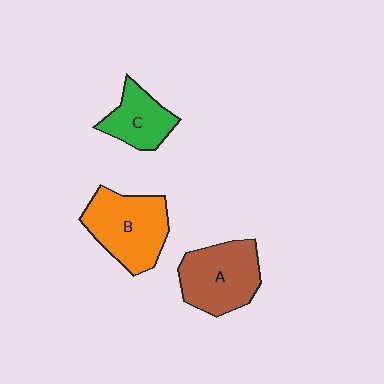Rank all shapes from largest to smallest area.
From largest to smallest: B (orange), A (brown), C (green).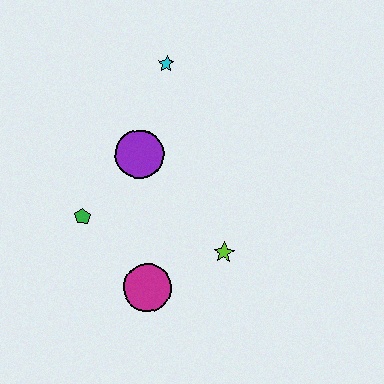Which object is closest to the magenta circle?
The lime star is closest to the magenta circle.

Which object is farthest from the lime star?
The cyan star is farthest from the lime star.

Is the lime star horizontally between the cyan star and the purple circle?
No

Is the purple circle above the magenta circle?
Yes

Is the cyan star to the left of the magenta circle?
No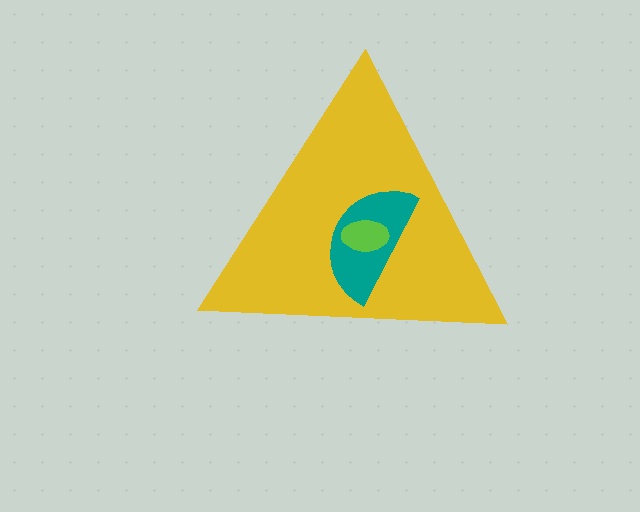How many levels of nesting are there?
3.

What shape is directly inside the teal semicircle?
The lime ellipse.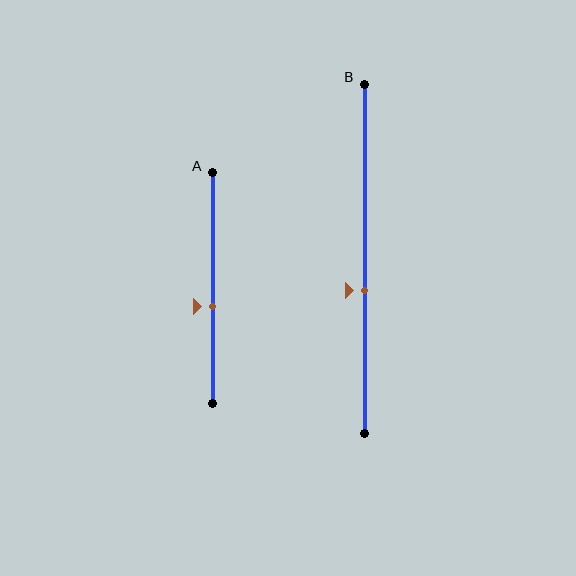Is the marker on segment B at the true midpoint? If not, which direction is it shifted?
No, the marker on segment B is shifted downward by about 9% of the segment length.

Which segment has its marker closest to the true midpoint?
Segment A has its marker closest to the true midpoint.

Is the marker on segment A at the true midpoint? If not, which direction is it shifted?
No, the marker on segment A is shifted downward by about 8% of the segment length.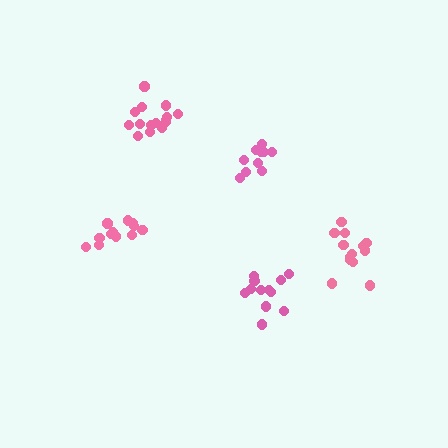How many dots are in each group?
Group 1: 13 dots, Group 2: 12 dots, Group 3: 12 dots, Group 4: 16 dots, Group 5: 10 dots (63 total).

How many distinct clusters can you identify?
There are 5 distinct clusters.